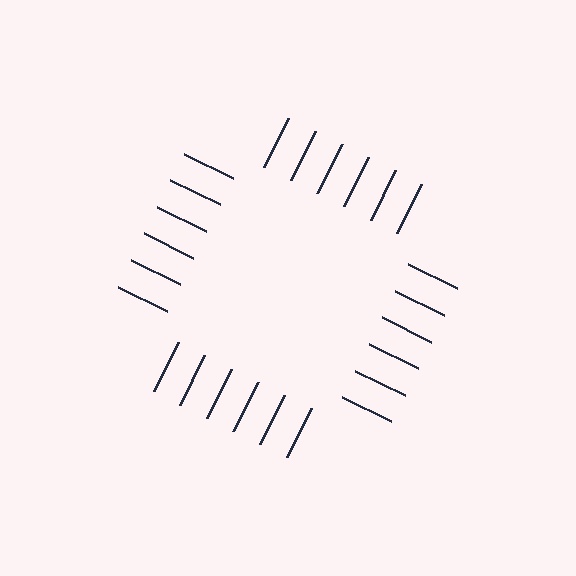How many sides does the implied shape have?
4 sides — the line-ends trace a square.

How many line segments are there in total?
24 — 6 along each of the 4 edges.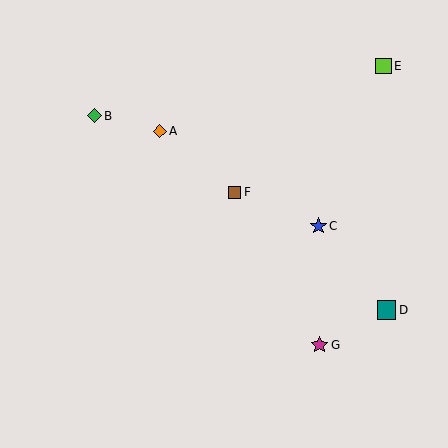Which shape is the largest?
The teal square (labeled D) is the largest.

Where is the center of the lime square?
The center of the lime square is at (384, 66).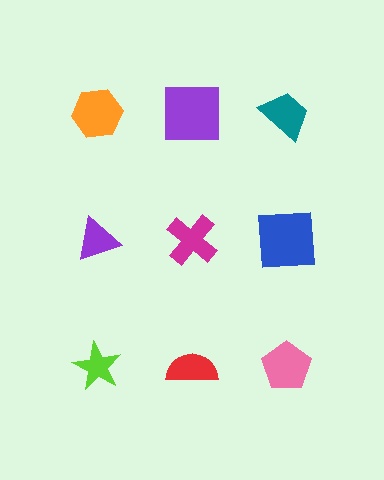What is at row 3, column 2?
A red semicircle.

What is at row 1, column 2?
A purple square.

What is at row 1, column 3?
A teal trapezoid.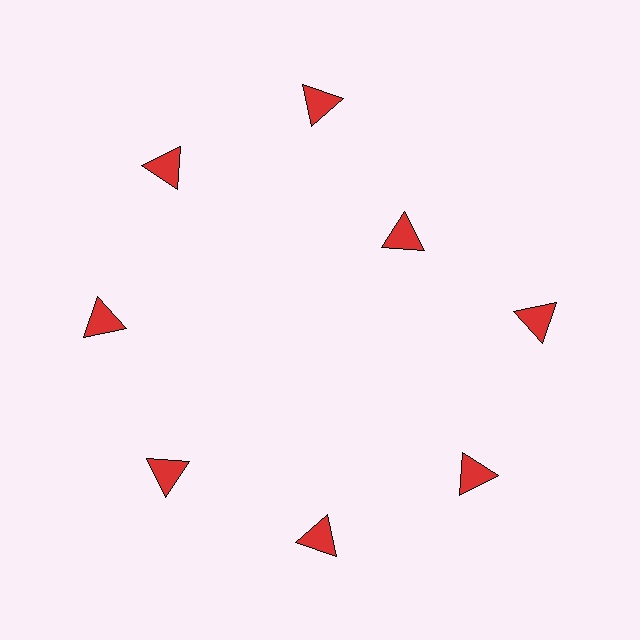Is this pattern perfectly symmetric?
No. The 8 red triangles are arranged in a ring, but one element near the 2 o'clock position is pulled inward toward the center, breaking the 8-fold rotational symmetry.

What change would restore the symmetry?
The symmetry would be restored by moving it outward, back onto the ring so that all 8 triangles sit at equal angles and equal distance from the center.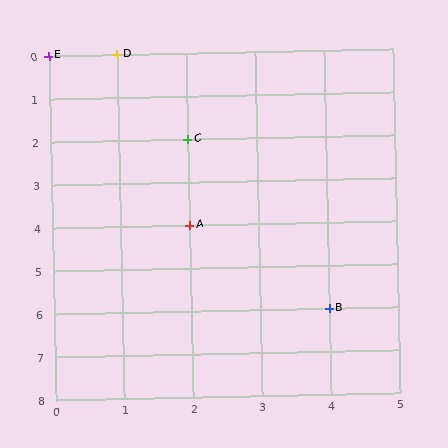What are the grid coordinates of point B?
Point B is at grid coordinates (4, 6).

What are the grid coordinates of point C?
Point C is at grid coordinates (2, 2).